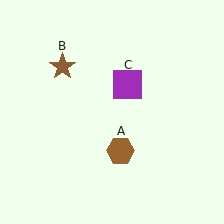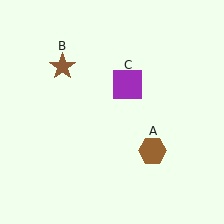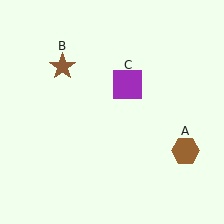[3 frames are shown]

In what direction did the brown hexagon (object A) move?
The brown hexagon (object A) moved right.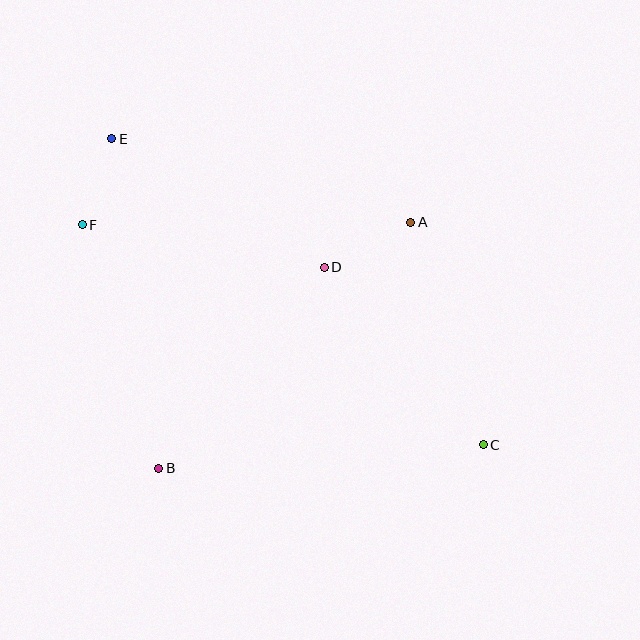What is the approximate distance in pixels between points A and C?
The distance between A and C is approximately 234 pixels.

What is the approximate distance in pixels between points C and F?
The distance between C and F is approximately 458 pixels.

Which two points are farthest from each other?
Points C and E are farthest from each other.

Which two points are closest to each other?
Points E and F are closest to each other.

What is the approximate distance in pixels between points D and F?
The distance between D and F is approximately 246 pixels.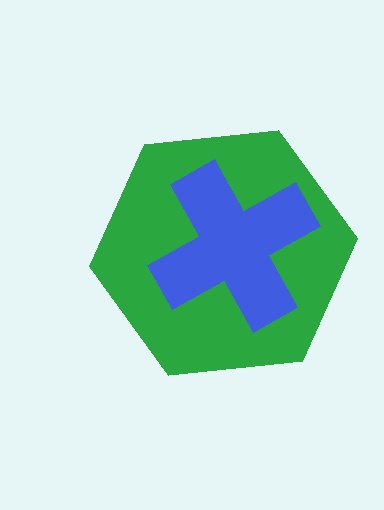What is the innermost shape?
The blue cross.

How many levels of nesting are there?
2.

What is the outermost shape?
The green hexagon.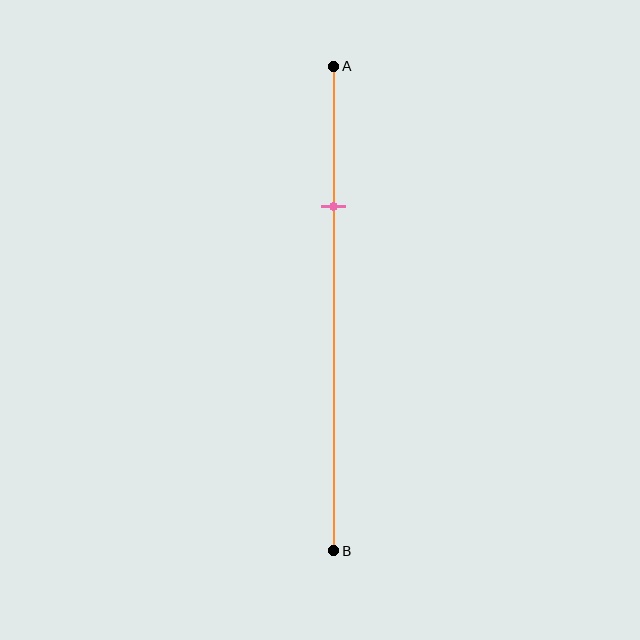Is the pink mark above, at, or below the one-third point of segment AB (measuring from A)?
The pink mark is above the one-third point of segment AB.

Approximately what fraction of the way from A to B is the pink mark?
The pink mark is approximately 30% of the way from A to B.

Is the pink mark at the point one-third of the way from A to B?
No, the mark is at about 30% from A, not at the 33% one-third point.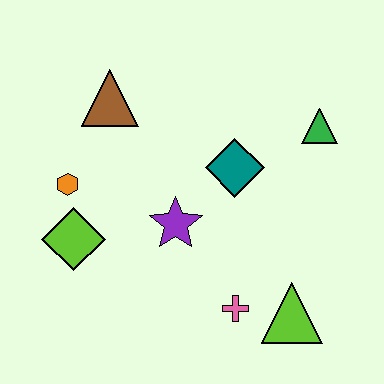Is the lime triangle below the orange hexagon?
Yes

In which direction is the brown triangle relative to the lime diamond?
The brown triangle is above the lime diamond.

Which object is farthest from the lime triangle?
The brown triangle is farthest from the lime triangle.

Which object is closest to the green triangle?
The teal diamond is closest to the green triangle.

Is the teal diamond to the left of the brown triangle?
No